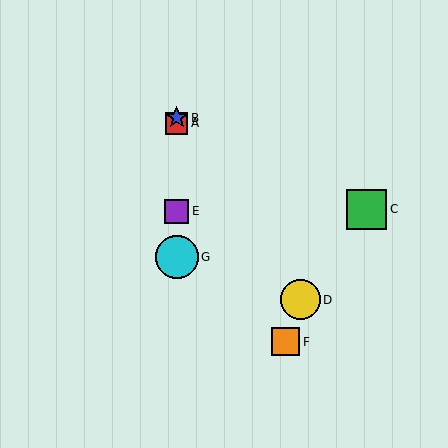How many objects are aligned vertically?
4 objects (A, B, E, G) are aligned vertically.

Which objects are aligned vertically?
Objects A, B, E, G are aligned vertically.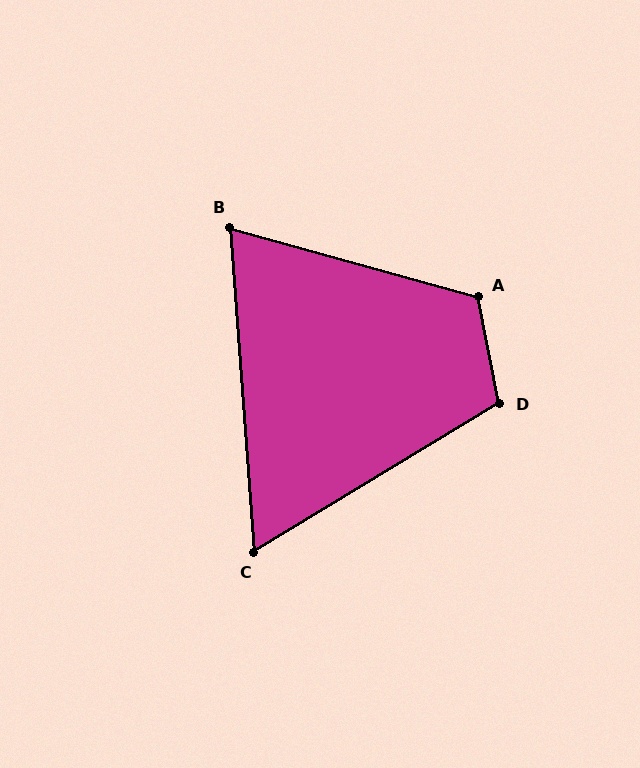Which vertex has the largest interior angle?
A, at approximately 117 degrees.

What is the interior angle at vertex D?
Approximately 110 degrees (obtuse).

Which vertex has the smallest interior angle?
C, at approximately 63 degrees.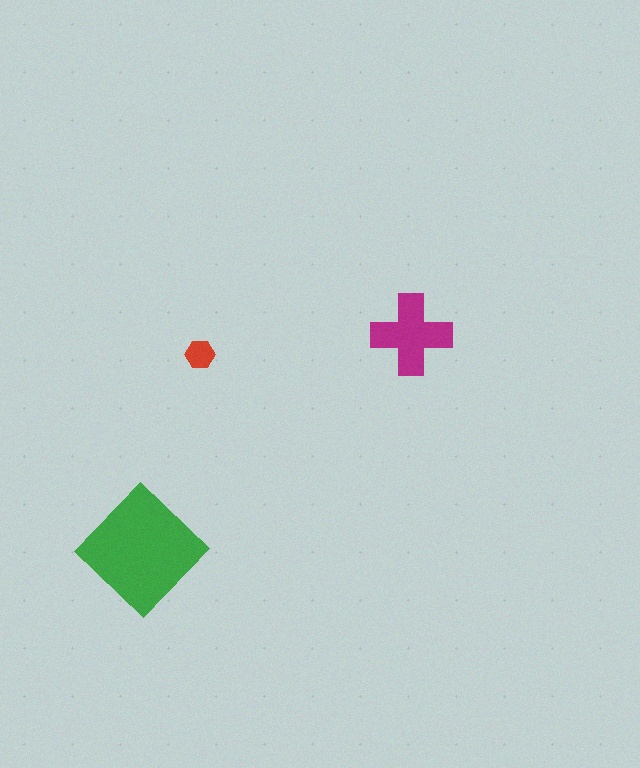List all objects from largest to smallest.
The green diamond, the magenta cross, the red hexagon.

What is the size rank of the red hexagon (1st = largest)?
3rd.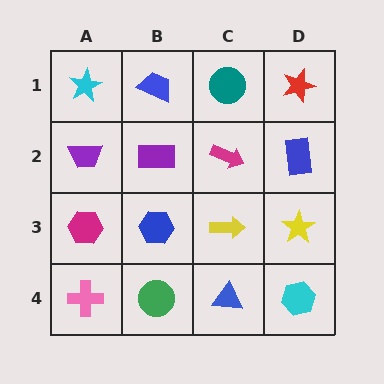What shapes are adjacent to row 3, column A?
A purple trapezoid (row 2, column A), a pink cross (row 4, column A), a blue hexagon (row 3, column B).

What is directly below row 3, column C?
A blue triangle.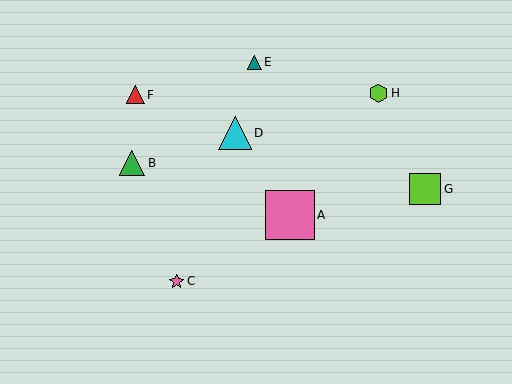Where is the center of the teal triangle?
The center of the teal triangle is at (254, 62).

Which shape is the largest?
The pink square (labeled A) is the largest.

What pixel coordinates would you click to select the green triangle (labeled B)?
Click at (132, 163) to select the green triangle B.